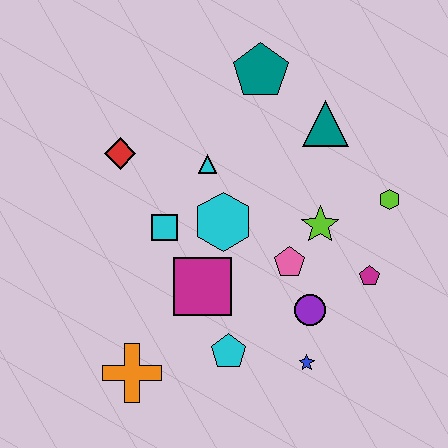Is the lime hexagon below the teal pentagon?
Yes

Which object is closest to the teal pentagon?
The teal triangle is closest to the teal pentagon.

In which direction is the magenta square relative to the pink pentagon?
The magenta square is to the left of the pink pentagon.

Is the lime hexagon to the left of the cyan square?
No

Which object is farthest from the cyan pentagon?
The teal pentagon is farthest from the cyan pentagon.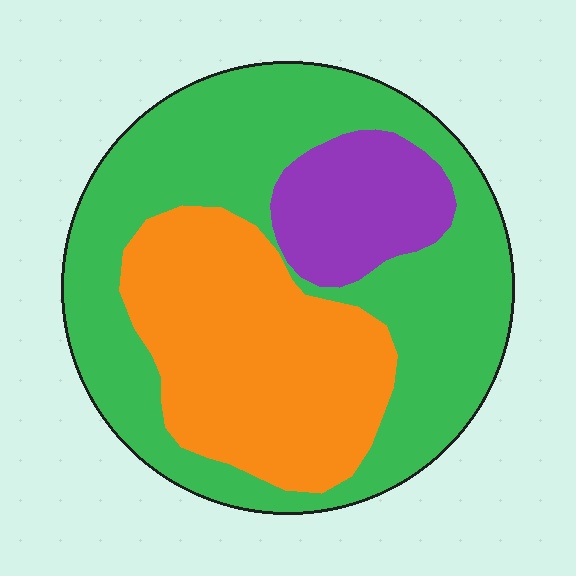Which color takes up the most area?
Green, at roughly 55%.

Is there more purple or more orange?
Orange.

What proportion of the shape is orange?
Orange takes up about one third (1/3) of the shape.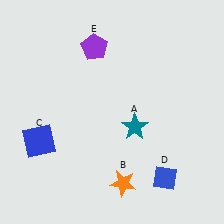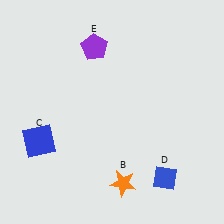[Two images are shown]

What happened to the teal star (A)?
The teal star (A) was removed in Image 2. It was in the bottom-right area of Image 1.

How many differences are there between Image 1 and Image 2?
There is 1 difference between the two images.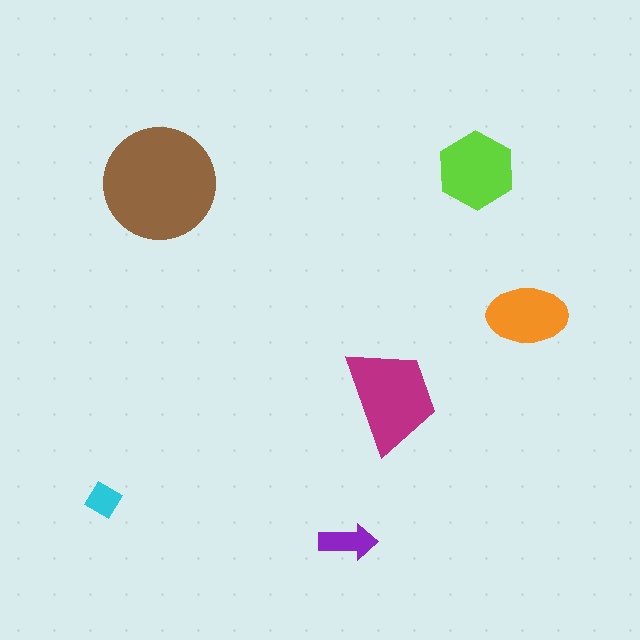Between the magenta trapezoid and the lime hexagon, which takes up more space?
The magenta trapezoid.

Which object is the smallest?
The cyan diamond.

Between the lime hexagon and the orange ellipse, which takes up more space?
The lime hexagon.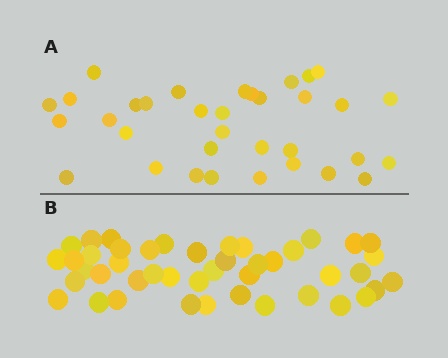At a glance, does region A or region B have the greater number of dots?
Region B (the bottom region) has more dots.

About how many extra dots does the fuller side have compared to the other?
Region B has roughly 10 or so more dots than region A.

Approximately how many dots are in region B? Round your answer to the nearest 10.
About 40 dots. (The exact count is 44, which rounds to 40.)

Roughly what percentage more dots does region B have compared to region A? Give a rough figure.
About 30% more.